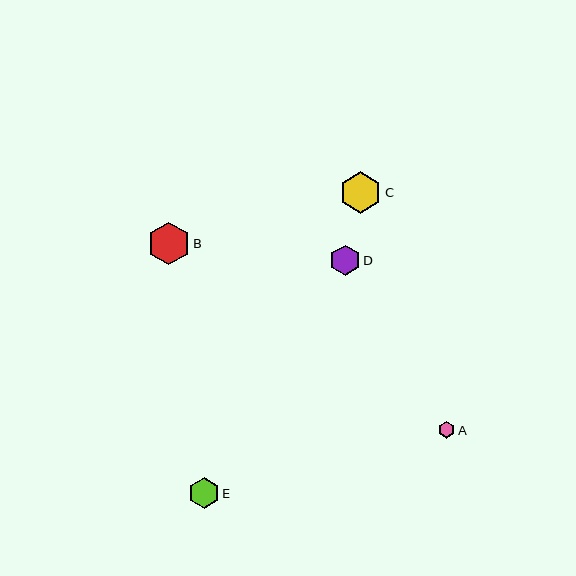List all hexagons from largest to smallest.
From largest to smallest: B, C, E, D, A.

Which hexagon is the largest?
Hexagon B is the largest with a size of approximately 42 pixels.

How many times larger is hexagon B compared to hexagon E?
Hexagon B is approximately 1.4 times the size of hexagon E.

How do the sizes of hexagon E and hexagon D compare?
Hexagon E and hexagon D are approximately the same size.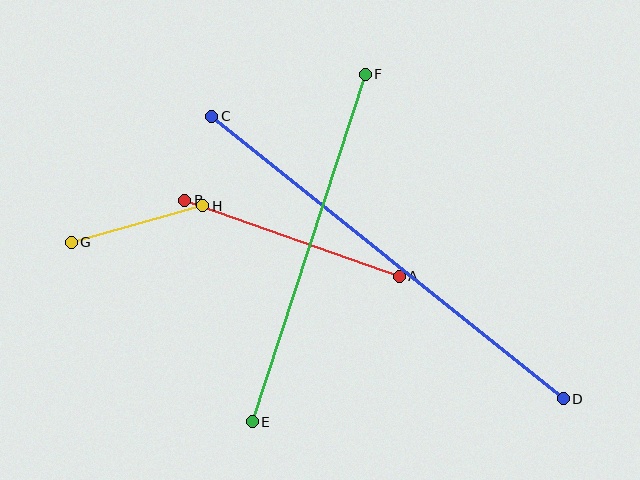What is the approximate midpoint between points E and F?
The midpoint is at approximately (309, 248) pixels.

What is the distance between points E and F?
The distance is approximately 365 pixels.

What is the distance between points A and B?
The distance is approximately 227 pixels.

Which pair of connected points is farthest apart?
Points C and D are farthest apart.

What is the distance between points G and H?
The distance is approximately 137 pixels.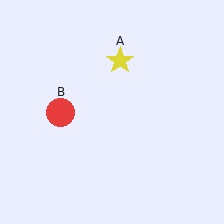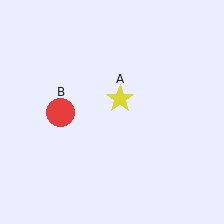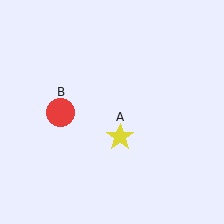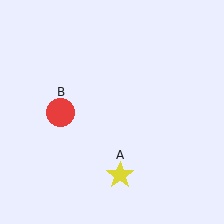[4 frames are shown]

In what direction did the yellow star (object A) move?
The yellow star (object A) moved down.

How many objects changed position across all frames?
1 object changed position: yellow star (object A).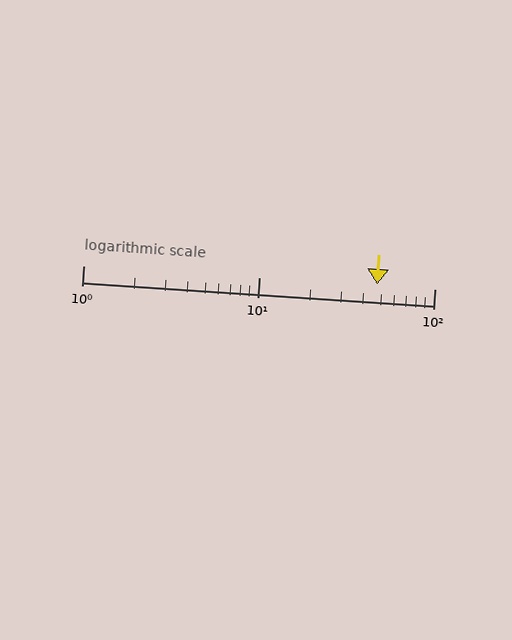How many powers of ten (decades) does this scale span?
The scale spans 2 decades, from 1 to 100.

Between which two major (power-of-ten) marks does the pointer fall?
The pointer is between 10 and 100.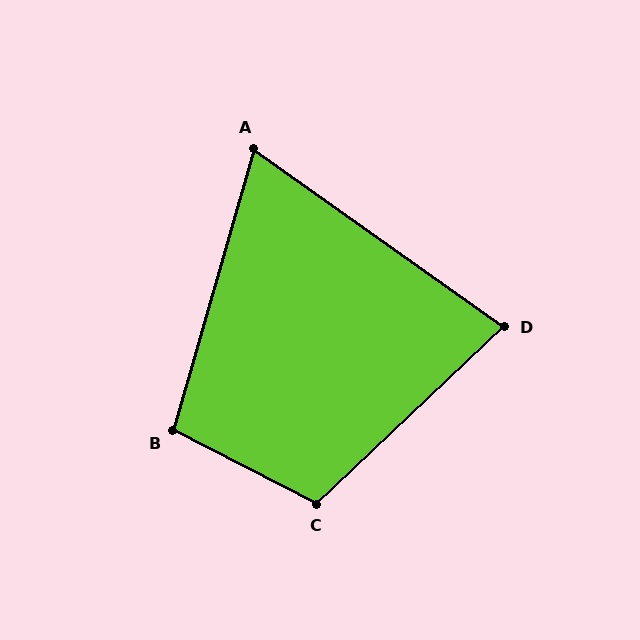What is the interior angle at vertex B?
Approximately 101 degrees (obtuse).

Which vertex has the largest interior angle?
C, at approximately 109 degrees.